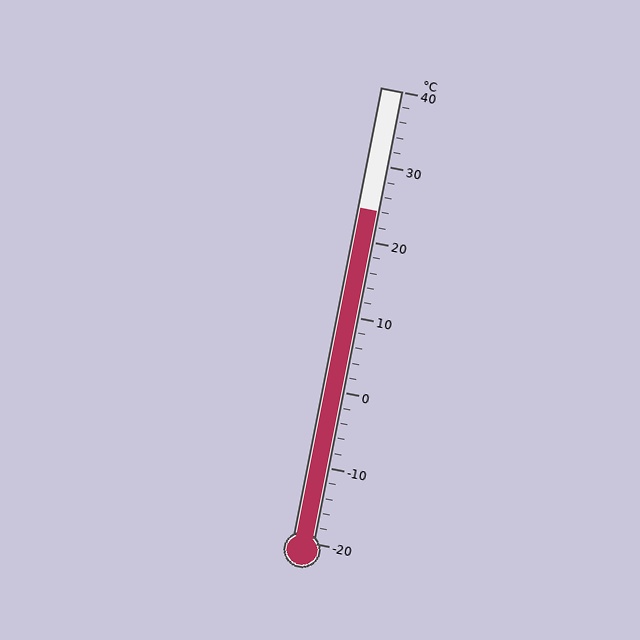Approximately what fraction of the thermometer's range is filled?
The thermometer is filled to approximately 75% of its range.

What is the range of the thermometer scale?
The thermometer scale ranges from -20°C to 40°C.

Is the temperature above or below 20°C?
The temperature is above 20°C.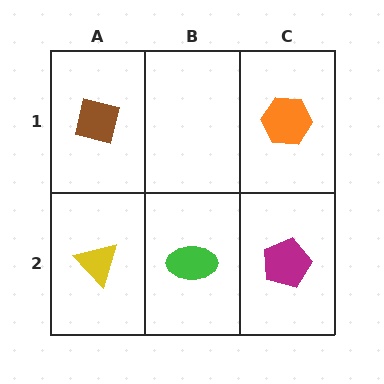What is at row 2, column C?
A magenta pentagon.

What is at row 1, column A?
A brown square.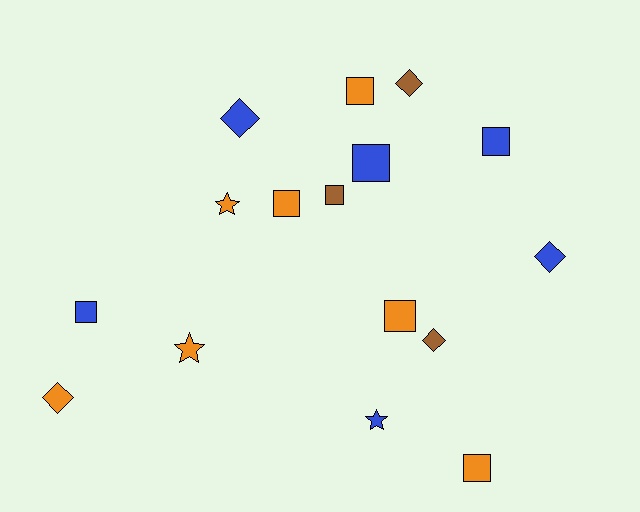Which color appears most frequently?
Orange, with 7 objects.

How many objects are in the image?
There are 16 objects.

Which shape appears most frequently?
Square, with 8 objects.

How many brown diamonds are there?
There are 2 brown diamonds.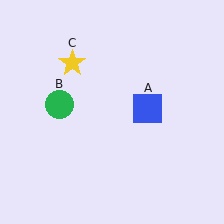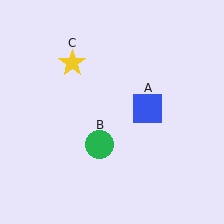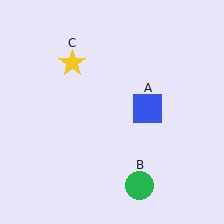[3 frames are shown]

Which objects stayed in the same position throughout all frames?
Blue square (object A) and yellow star (object C) remained stationary.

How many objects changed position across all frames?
1 object changed position: green circle (object B).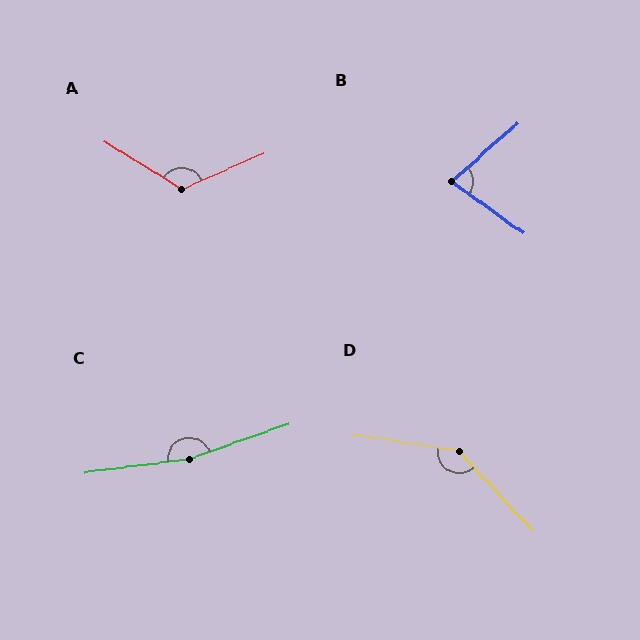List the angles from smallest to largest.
B (78°), A (124°), D (142°), C (167°).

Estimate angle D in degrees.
Approximately 142 degrees.